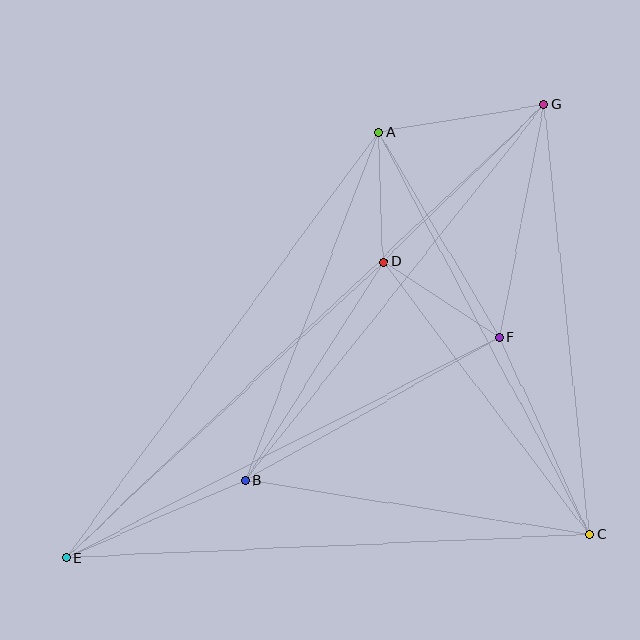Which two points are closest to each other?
Points A and D are closest to each other.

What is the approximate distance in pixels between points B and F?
The distance between B and F is approximately 292 pixels.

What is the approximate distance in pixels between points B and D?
The distance between B and D is approximately 259 pixels.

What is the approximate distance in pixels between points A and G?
The distance between A and G is approximately 168 pixels.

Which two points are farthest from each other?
Points E and G are farthest from each other.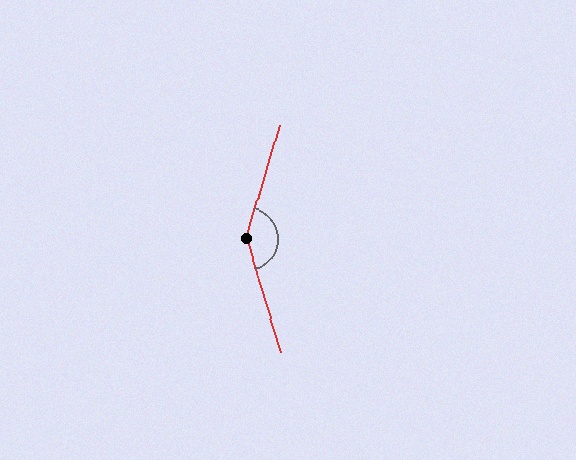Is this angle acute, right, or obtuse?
It is obtuse.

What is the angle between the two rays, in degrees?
Approximately 146 degrees.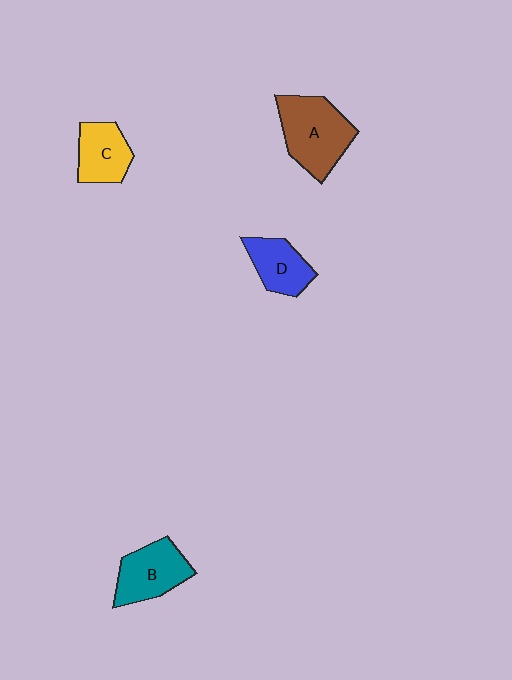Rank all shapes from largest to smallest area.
From largest to smallest: A (brown), B (teal), C (yellow), D (blue).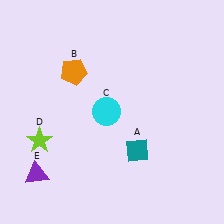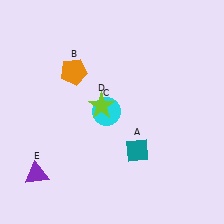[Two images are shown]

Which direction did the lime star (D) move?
The lime star (D) moved right.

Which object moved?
The lime star (D) moved right.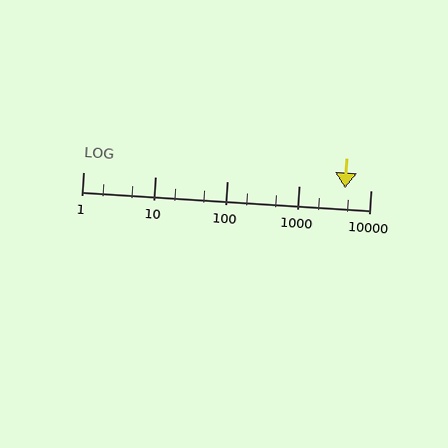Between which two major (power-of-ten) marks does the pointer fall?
The pointer is between 1000 and 10000.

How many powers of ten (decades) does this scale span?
The scale spans 4 decades, from 1 to 10000.